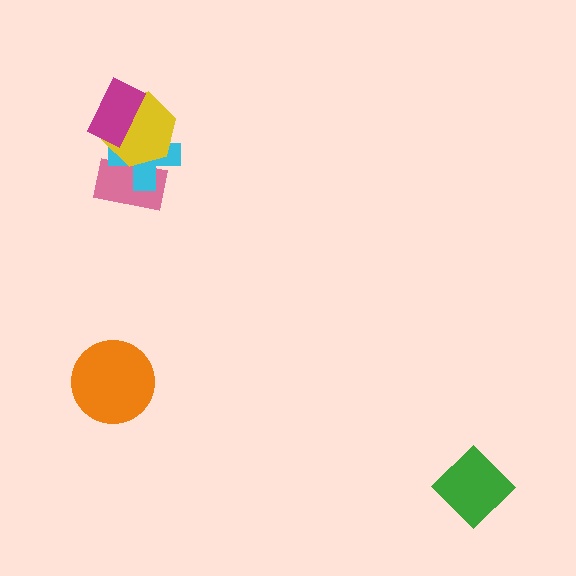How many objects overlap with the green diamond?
0 objects overlap with the green diamond.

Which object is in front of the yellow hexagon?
The magenta rectangle is in front of the yellow hexagon.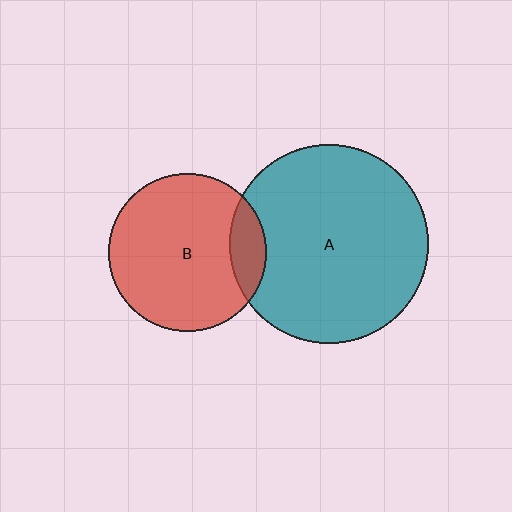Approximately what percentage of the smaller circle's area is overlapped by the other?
Approximately 15%.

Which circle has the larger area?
Circle A (teal).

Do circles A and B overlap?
Yes.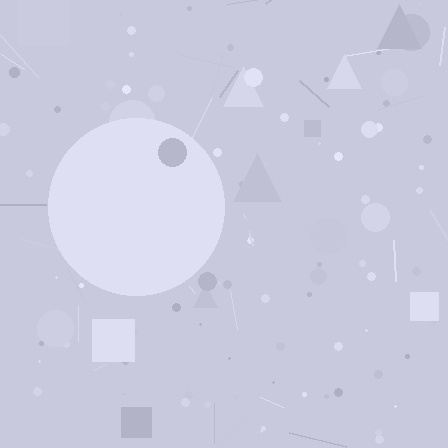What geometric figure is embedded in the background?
A circle is embedded in the background.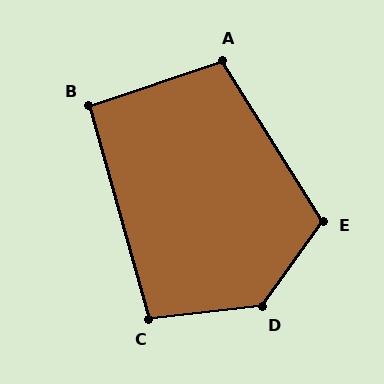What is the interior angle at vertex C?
Approximately 99 degrees (obtuse).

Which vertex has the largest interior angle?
D, at approximately 132 degrees.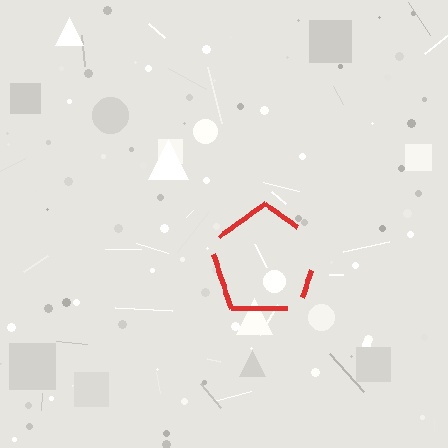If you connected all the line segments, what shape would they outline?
They would outline a pentagon.